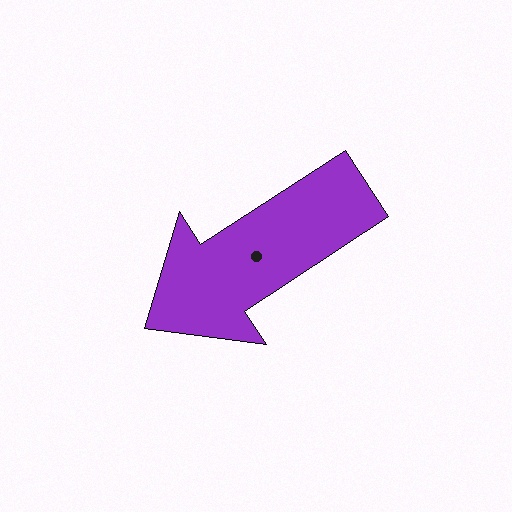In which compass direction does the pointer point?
Southwest.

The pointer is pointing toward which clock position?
Roughly 8 o'clock.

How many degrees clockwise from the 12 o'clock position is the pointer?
Approximately 237 degrees.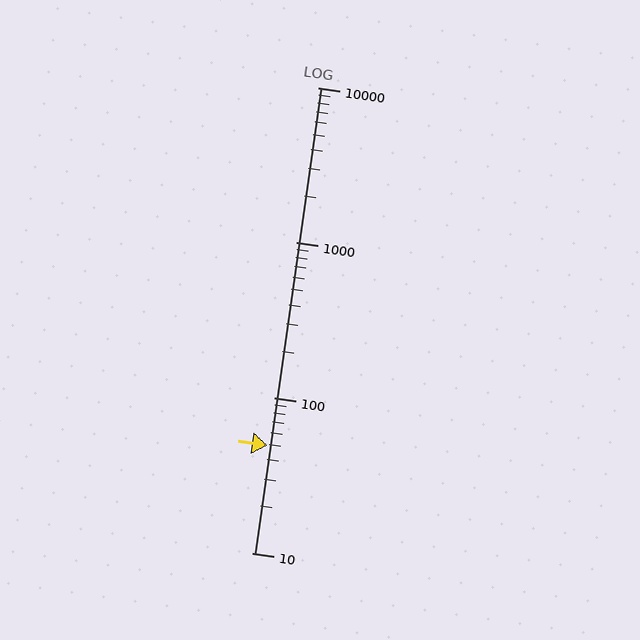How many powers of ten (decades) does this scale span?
The scale spans 3 decades, from 10 to 10000.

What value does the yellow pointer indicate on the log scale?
The pointer indicates approximately 49.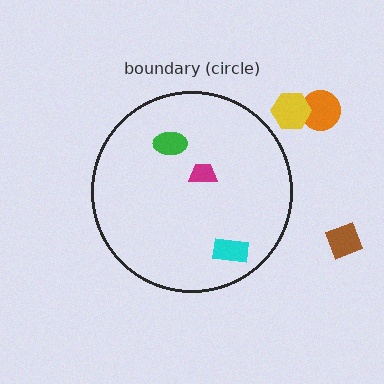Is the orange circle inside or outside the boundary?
Outside.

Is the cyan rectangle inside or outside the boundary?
Inside.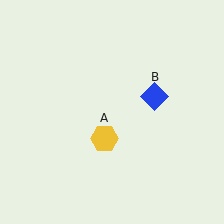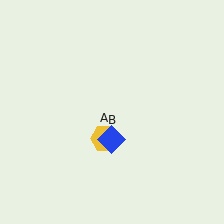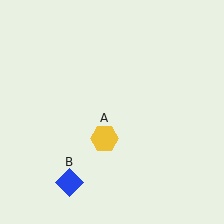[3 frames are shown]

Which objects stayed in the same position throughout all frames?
Yellow hexagon (object A) remained stationary.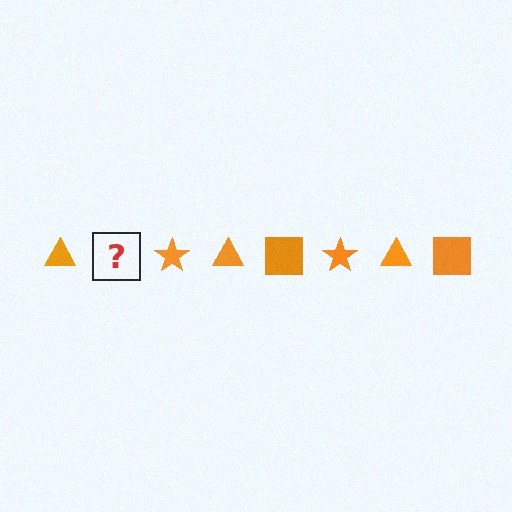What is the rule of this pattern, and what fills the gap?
The rule is that the pattern cycles through triangle, square, star shapes in orange. The gap should be filled with an orange square.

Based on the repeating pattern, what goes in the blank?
The blank should be an orange square.